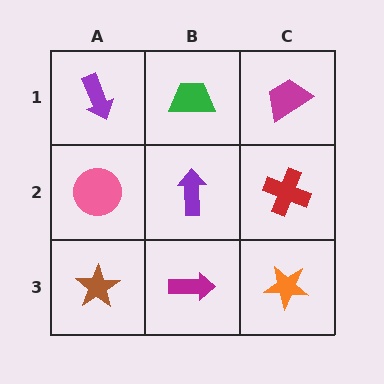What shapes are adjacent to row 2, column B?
A green trapezoid (row 1, column B), a magenta arrow (row 3, column B), a pink circle (row 2, column A), a red cross (row 2, column C).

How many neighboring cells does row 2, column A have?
3.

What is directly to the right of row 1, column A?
A green trapezoid.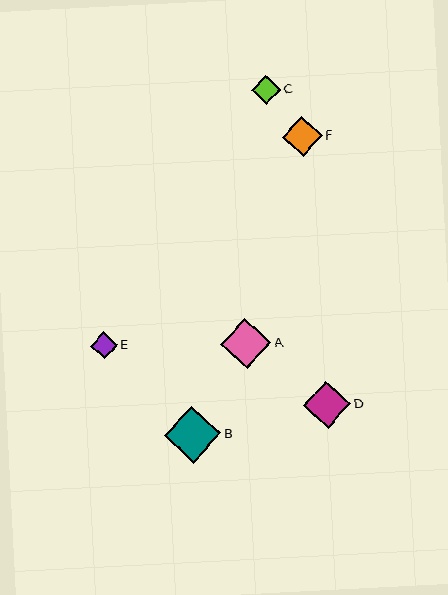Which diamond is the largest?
Diamond B is the largest with a size of approximately 56 pixels.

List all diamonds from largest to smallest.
From largest to smallest: B, A, D, F, C, E.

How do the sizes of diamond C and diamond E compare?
Diamond C and diamond E are approximately the same size.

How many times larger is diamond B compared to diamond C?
Diamond B is approximately 1.9 times the size of diamond C.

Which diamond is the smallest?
Diamond E is the smallest with a size of approximately 27 pixels.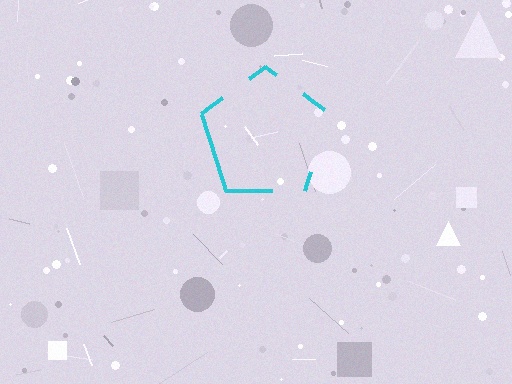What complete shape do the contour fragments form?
The contour fragments form a pentagon.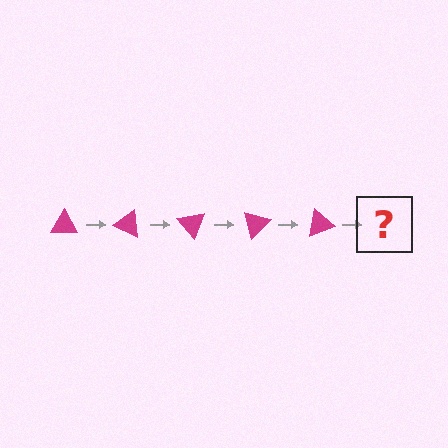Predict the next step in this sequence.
The next step is a magenta triangle rotated 125 degrees.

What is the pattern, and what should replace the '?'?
The pattern is that the triangle rotates 25 degrees each step. The '?' should be a magenta triangle rotated 125 degrees.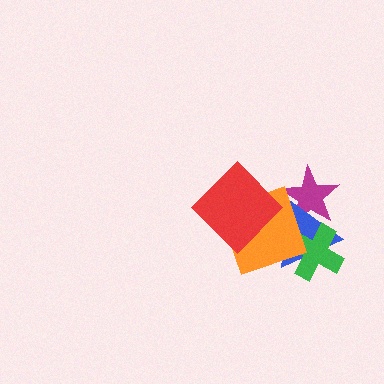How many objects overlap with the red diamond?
2 objects overlap with the red diamond.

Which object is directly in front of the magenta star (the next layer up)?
The blue triangle is directly in front of the magenta star.